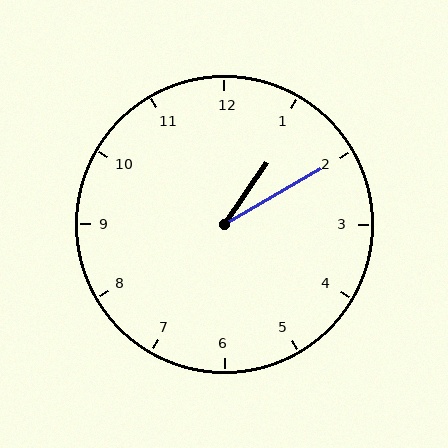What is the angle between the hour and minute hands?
Approximately 25 degrees.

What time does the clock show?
1:10.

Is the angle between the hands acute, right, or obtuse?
It is acute.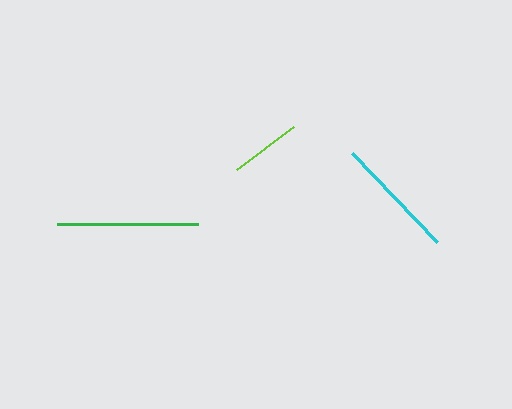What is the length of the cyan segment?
The cyan segment is approximately 123 pixels long.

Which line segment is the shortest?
The lime line is the shortest at approximately 71 pixels.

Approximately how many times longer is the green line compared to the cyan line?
The green line is approximately 1.1 times the length of the cyan line.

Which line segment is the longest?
The green line is the longest at approximately 141 pixels.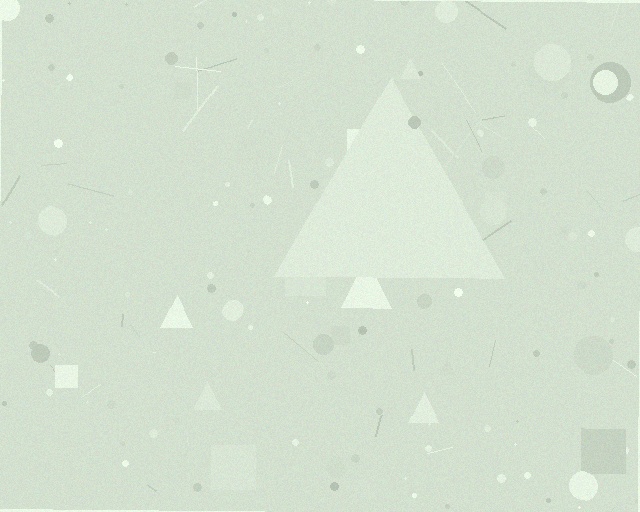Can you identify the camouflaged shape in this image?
The camouflaged shape is a triangle.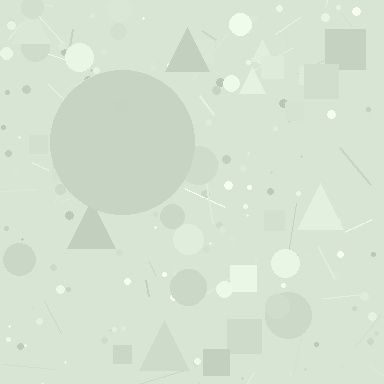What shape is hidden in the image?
A circle is hidden in the image.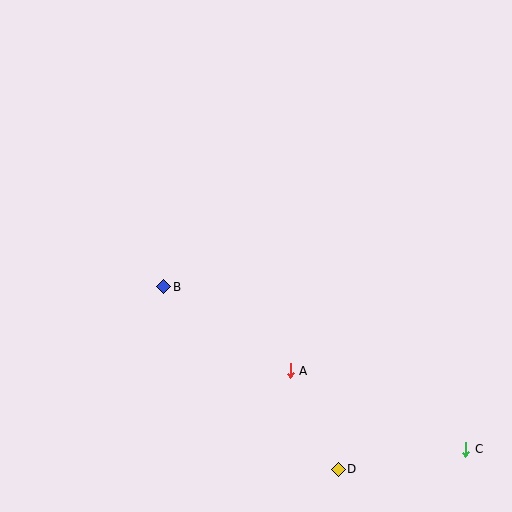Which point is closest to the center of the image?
Point B at (164, 287) is closest to the center.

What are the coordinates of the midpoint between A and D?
The midpoint between A and D is at (314, 420).